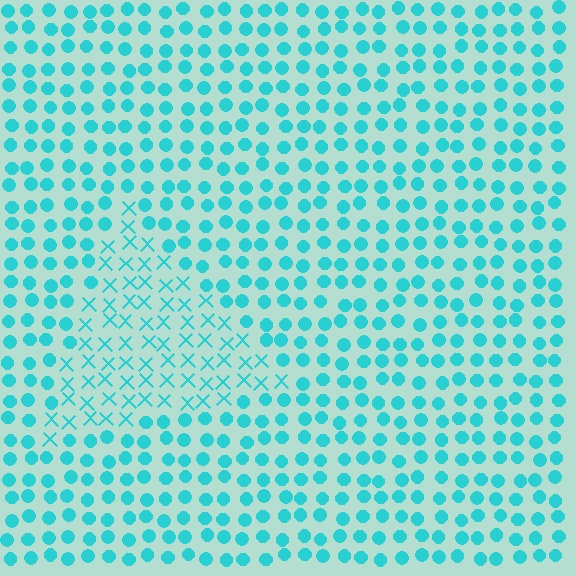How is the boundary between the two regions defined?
The boundary is defined by a change in element shape: X marks inside vs. circles outside. All elements share the same color and spacing.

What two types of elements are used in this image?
The image uses X marks inside the triangle region and circles outside it.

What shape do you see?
I see a triangle.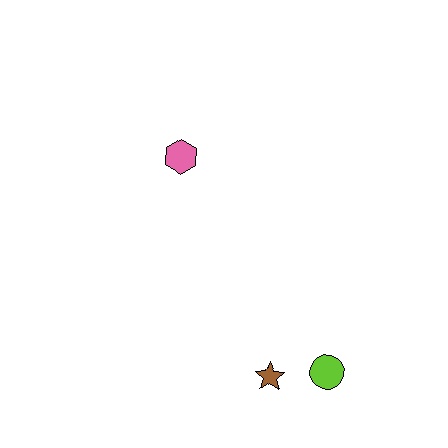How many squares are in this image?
There are no squares.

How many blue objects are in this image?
There are no blue objects.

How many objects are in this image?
There are 3 objects.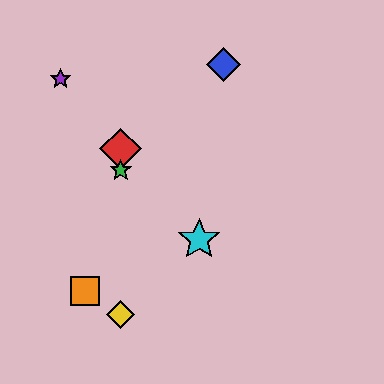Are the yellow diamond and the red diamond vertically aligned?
Yes, both are at x≈121.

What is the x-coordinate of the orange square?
The orange square is at x≈85.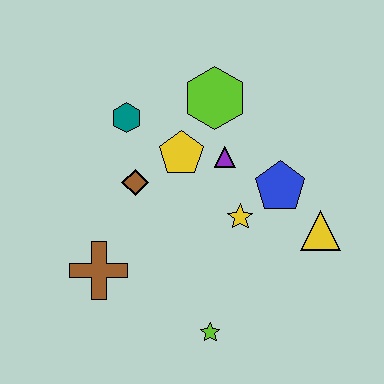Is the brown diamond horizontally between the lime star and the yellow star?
No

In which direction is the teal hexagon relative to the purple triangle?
The teal hexagon is to the left of the purple triangle.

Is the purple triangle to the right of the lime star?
Yes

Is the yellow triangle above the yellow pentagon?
No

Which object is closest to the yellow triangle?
The blue pentagon is closest to the yellow triangle.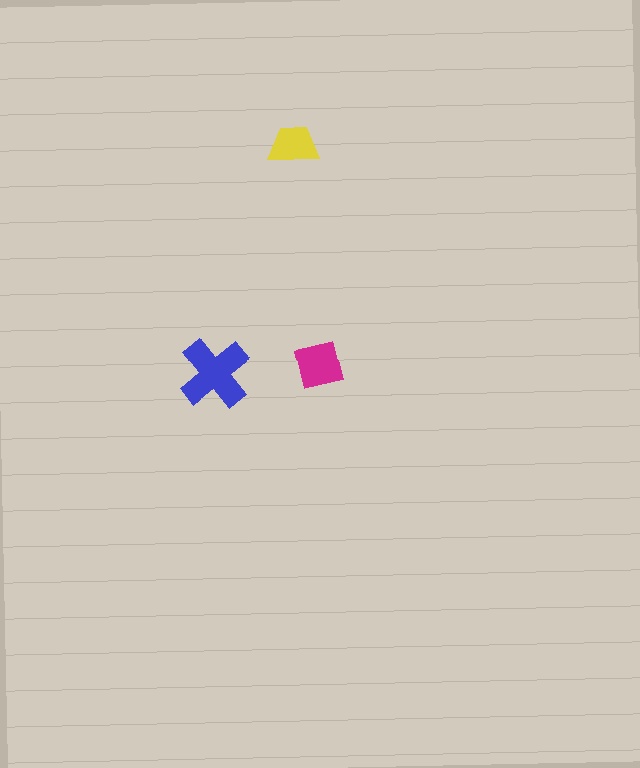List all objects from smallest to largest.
The yellow trapezoid, the magenta square, the blue cross.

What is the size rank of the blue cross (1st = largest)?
1st.